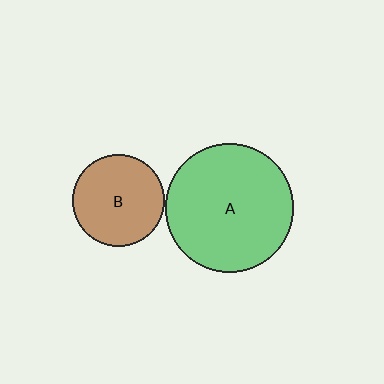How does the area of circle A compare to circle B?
Approximately 2.0 times.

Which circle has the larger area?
Circle A (green).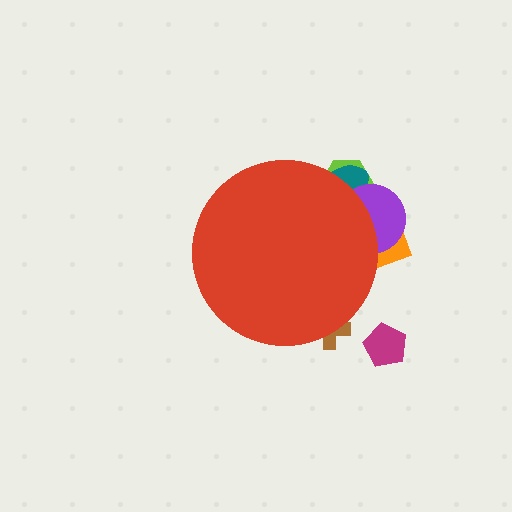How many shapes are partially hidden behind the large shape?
5 shapes are partially hidden.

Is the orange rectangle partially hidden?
Yes, the orange rectangle is partially hidden behind the red circle.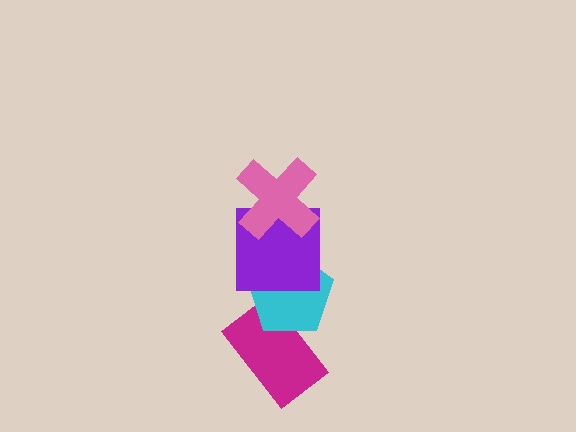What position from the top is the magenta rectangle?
The magenta rectangle is 4th from the top.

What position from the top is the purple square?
The purple square is 2nd from the top.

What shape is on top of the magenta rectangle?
The cyan pentagon is on top of the magenta rectangle.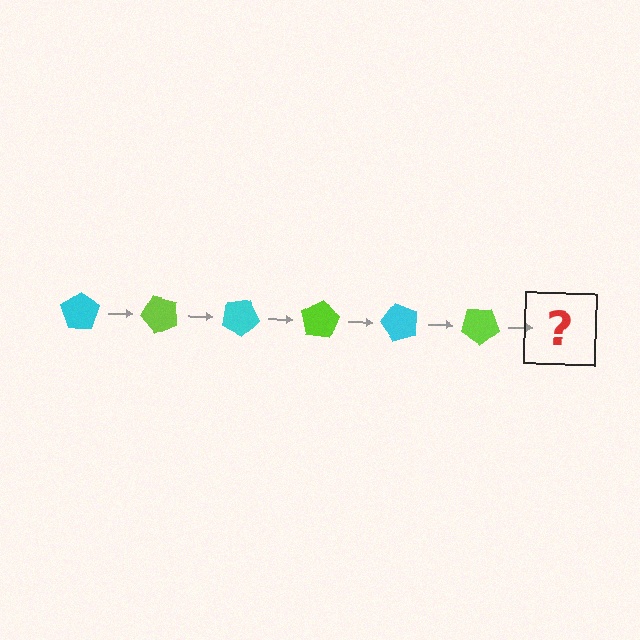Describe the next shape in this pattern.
It should be a cyan pentagon, rotated 300 degrees from the start.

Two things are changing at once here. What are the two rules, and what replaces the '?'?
The two rules are that it rotates 50 degrees each step and the color cycles through cyan and lime. The '?' should be a cyan pentagon, rotated 300 degrees from the start.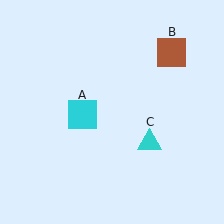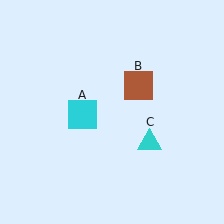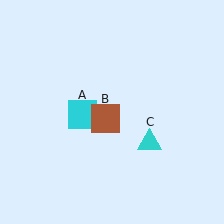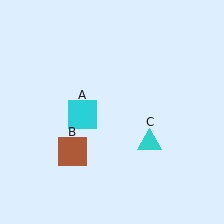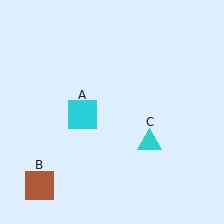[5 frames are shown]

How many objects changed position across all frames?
1 object changed position: brown square (object B).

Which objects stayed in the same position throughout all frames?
Cyan square (object A) and cyan triangle (object C) remained stationary.